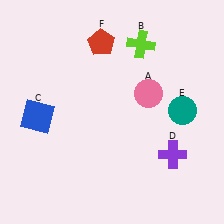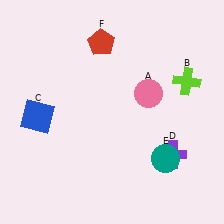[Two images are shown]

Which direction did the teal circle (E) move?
The teal circle (E) moved down.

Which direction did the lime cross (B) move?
The lime cross (B) moved right.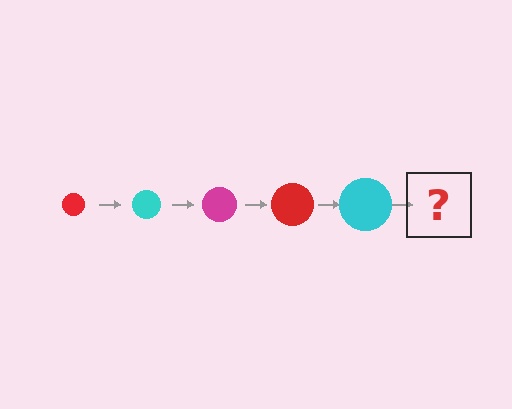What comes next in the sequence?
The next element should be a magenta circle, larger than the previous one.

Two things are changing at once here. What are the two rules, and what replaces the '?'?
The two rules are that the circle grows larger each step and the color cycles through red, cyan, and magenta. The '?' should be a magenta circle, larger than the previous one.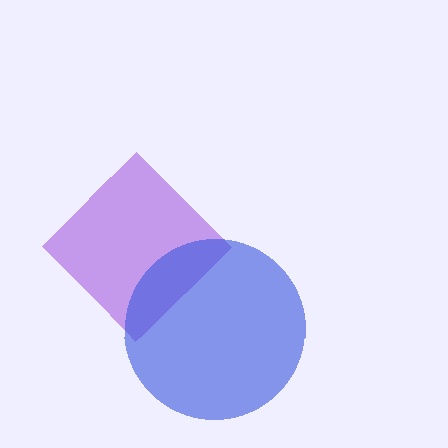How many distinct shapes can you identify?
There are 2 distinct shapes: a purple diamond, a blue circle.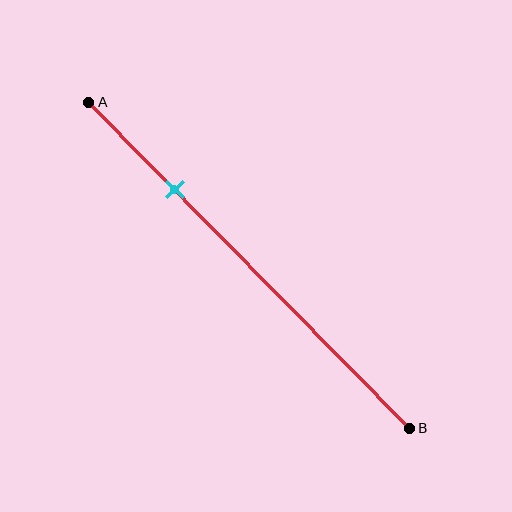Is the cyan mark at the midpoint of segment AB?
No, the mark is at about 25% from A, not at the 50% midpoint.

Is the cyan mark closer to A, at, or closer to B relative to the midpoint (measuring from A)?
The cyan mark is closer to point A than the midpoint of segment AB.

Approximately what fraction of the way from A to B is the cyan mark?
The cyan mark is approximately 25% of the way from A to B.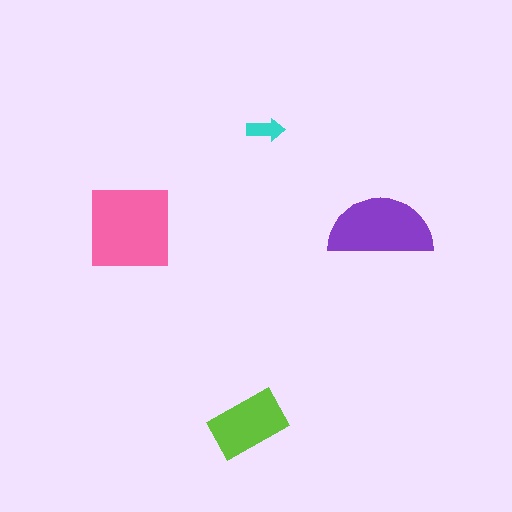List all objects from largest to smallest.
The pink square, the purple semicircle, the lime rectangle, the cyan arrow.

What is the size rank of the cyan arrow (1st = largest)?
4th.